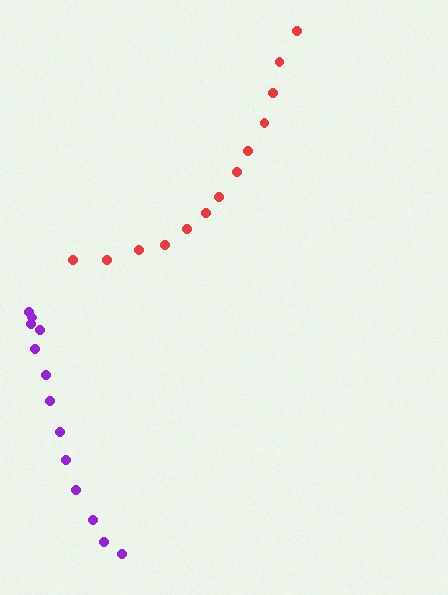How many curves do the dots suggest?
There are 2 distinct paths.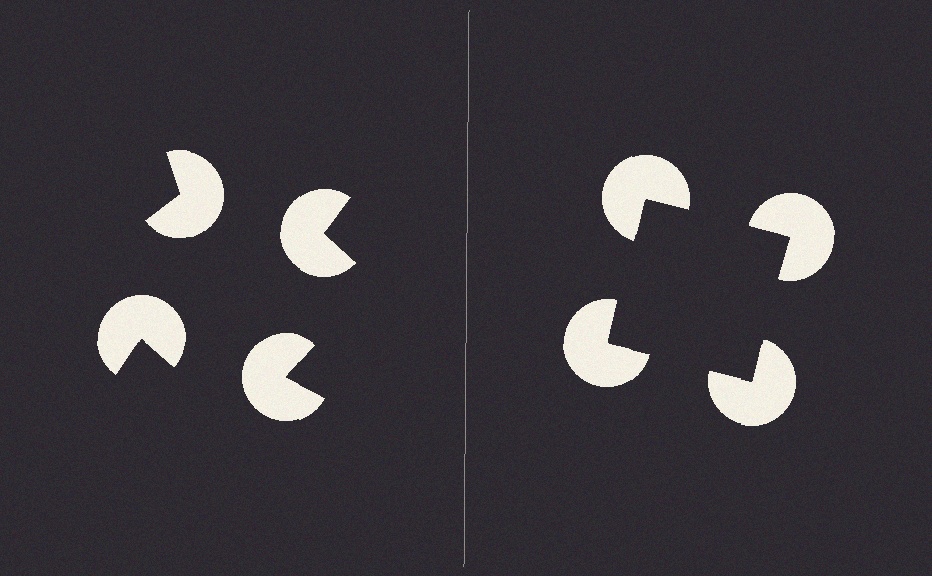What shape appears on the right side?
An illusory square.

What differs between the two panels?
The pac-man discs are positioned identically on both sides; only the wedge orientations differ. On the right they align to a square; on the left they are misaligned.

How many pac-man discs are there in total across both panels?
8 — 4 on each side.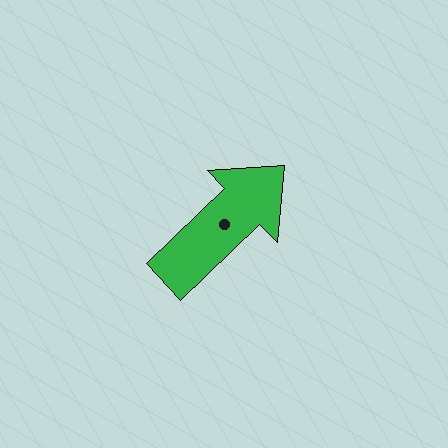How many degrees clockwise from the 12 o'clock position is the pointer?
Approximately 46 degrees.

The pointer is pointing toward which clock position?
Roughly 2 o'clock.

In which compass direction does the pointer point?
Northeast.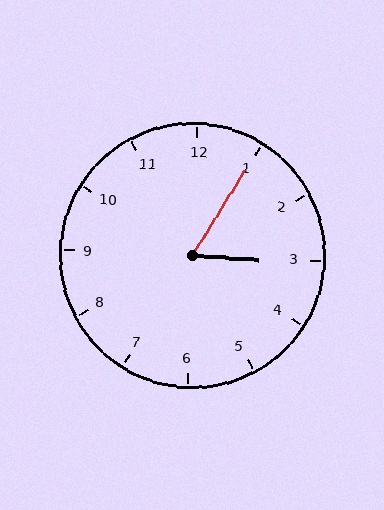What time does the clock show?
3:05.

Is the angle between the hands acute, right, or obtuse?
It is acute.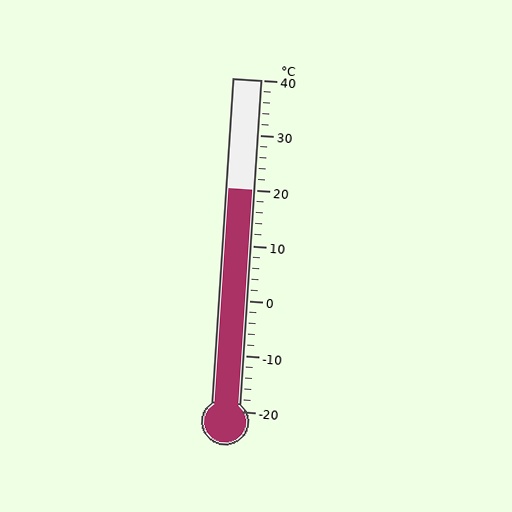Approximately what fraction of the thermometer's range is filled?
The thermometer is filled to approximately 65% of its range.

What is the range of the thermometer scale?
The thermometer scale ranges from -20°C to 40°C.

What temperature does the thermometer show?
The thermometer shows approximately 20°C.